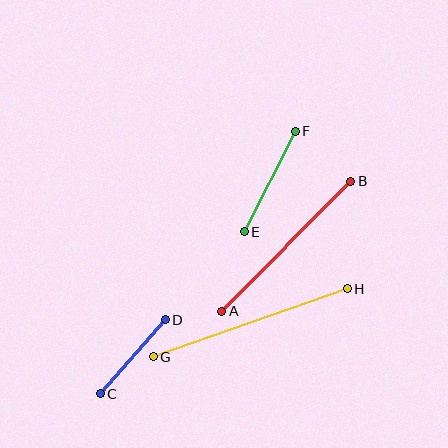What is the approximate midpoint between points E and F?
The midpoint is at approximately (270, 182) pixels.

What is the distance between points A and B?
The distance is approximately 183 pixels.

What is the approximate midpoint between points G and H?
The midpoint is at approximately (250, 323) pixels.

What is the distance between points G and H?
The distance is approximately 206 pixels.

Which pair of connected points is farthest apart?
Points G and H are farthest apart.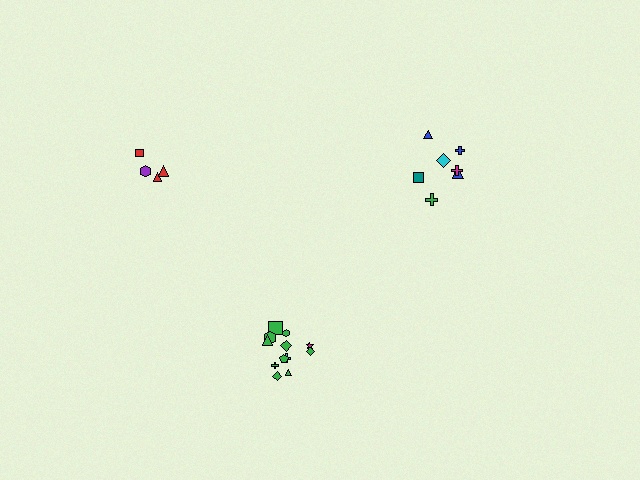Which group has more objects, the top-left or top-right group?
The top-right group.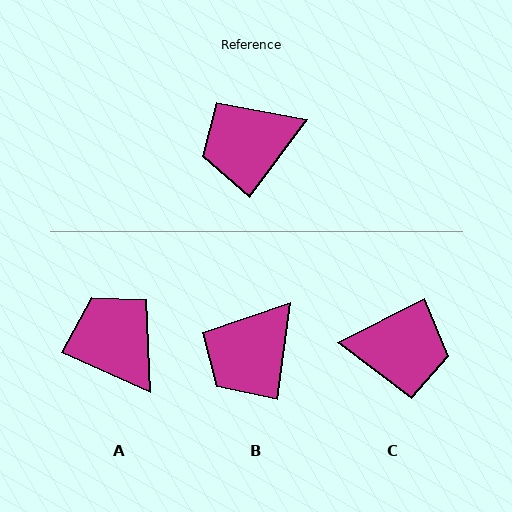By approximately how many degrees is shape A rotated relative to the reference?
Approximately 77 degrees clockwise.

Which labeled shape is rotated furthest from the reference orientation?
C, about 153 degrees away.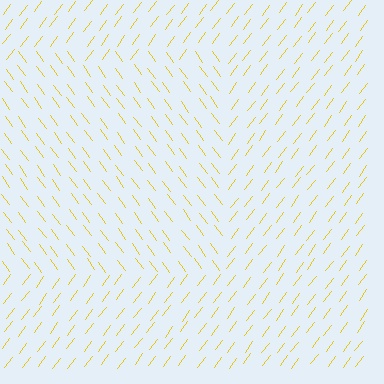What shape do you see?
I see a rectangle.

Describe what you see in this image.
The image is filled with small yellow line segments. A rectangle region in the image has lines oriented differently from the surrounding lines, creating a visible texture boundary.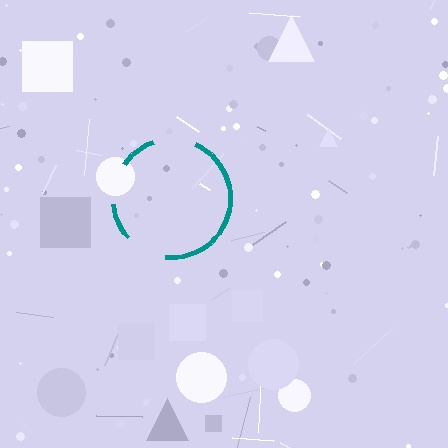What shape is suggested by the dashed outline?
The dashed outline suggests a circle.